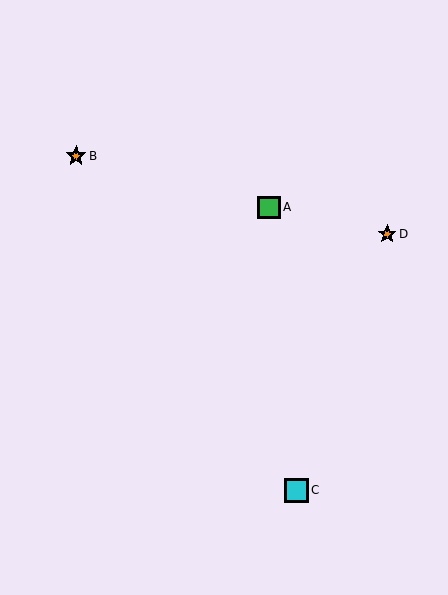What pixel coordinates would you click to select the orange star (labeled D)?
Click at (387, 234) to select the orange star D.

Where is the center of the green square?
The center of the green square is at (269, 208).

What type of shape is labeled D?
Shape D is an orange star.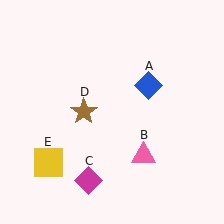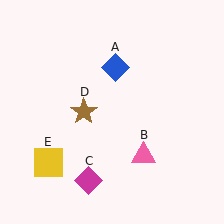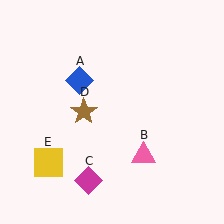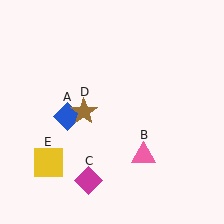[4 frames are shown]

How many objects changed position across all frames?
1 object changed position: blue diamond (object A).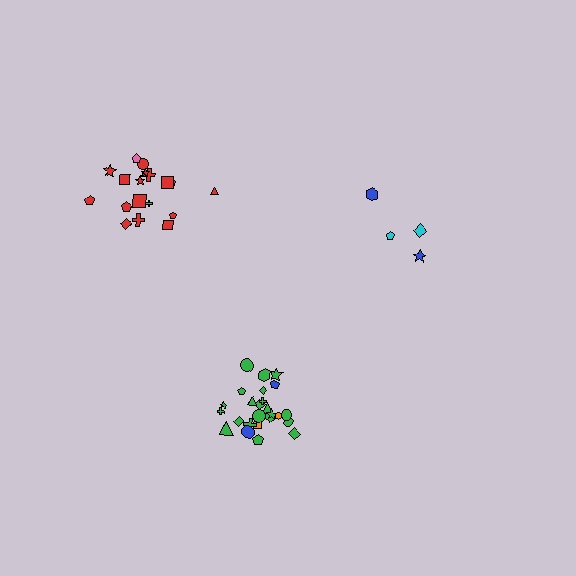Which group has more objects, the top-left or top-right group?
The top-left group.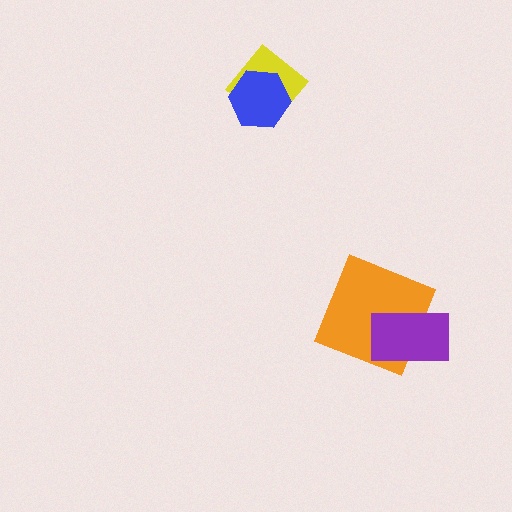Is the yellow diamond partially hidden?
Yes, it is partially covered by another shape.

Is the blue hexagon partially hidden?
No, no other shape covers it.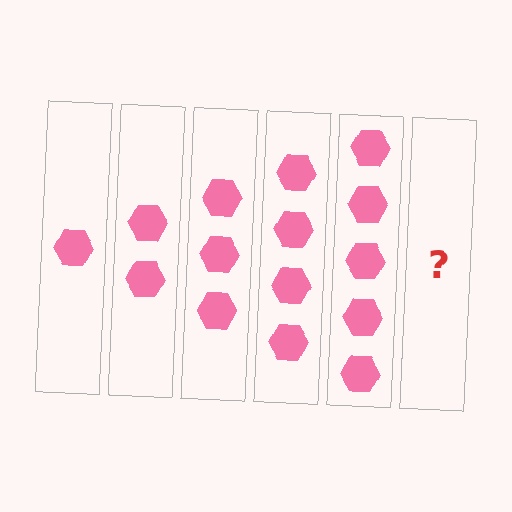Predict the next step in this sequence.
The next step is 6 hexagons.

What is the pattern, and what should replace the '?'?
The pattern is that each step adds one more hexagon. The '?' should be 6 hexagons.